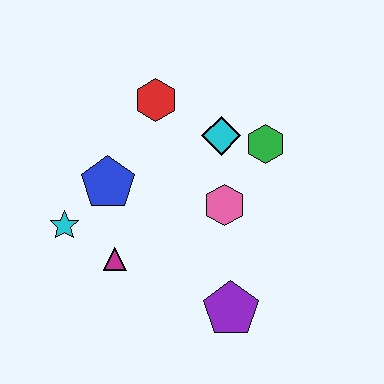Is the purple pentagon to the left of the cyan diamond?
No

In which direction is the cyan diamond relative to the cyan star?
The cyan diamond is to the right of the cyan star.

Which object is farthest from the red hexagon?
The purple pentagon is farthest from the red hexagon.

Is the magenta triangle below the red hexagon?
Yes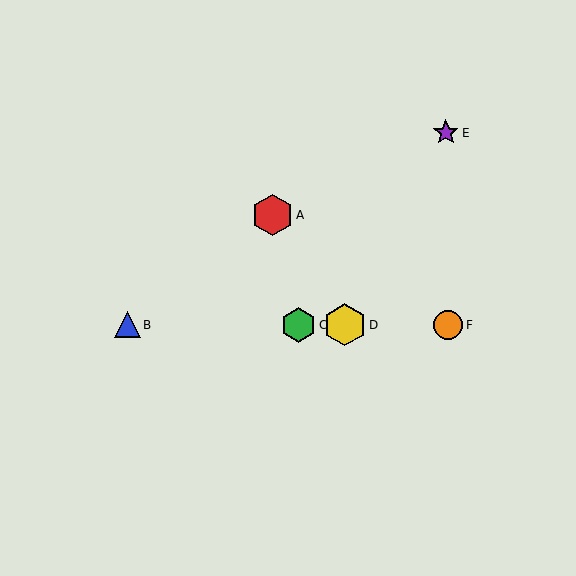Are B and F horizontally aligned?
Yes, both are at y≈325.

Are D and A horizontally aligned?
No, D is at y≈325 and A is at y≈215.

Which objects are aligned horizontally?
Objects B, C, D, F are aligned horizontally.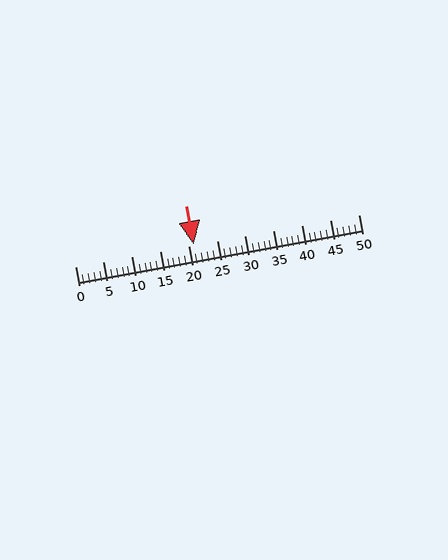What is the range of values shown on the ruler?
The ruler shows values from 0 to 50.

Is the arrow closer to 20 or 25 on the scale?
The arrow is closer to 20.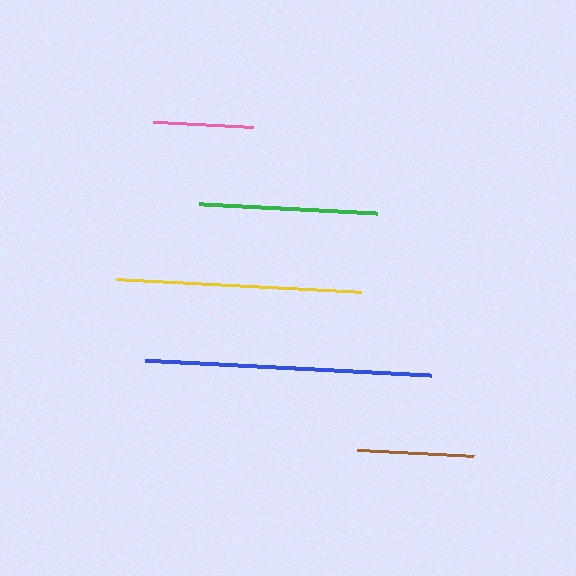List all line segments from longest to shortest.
From longest to shortest: blue, yellow, green, brown, pink.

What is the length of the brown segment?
The brown segment is approximately 117 pixels long.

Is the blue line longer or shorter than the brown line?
The blue line is longer than the brown line.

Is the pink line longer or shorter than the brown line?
The brown line is longer than the pink line.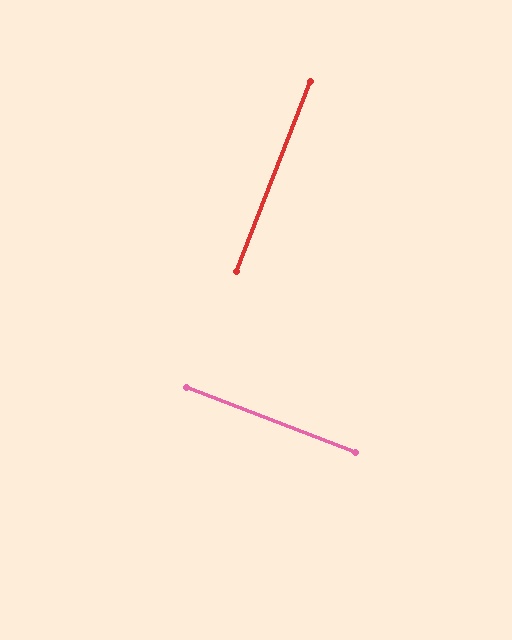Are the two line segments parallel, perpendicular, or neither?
Perpendicular — they meet at approximately 90°.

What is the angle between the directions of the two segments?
Approximately 90 degrees.